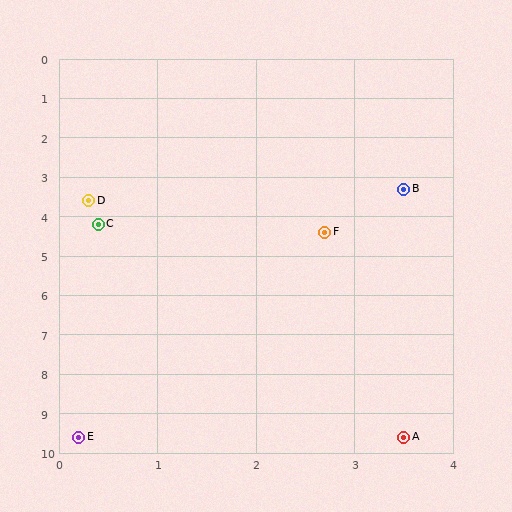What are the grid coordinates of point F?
Point F is at approximately (2.7, 4.4).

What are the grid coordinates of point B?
Point B is at approximately (3.5, 3.3).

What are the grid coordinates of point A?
Point A is at approximately (3.5, 9.6).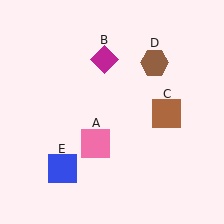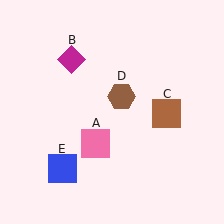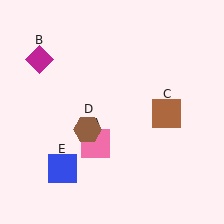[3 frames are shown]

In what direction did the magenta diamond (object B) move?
The magenta diamond (object B) moved left.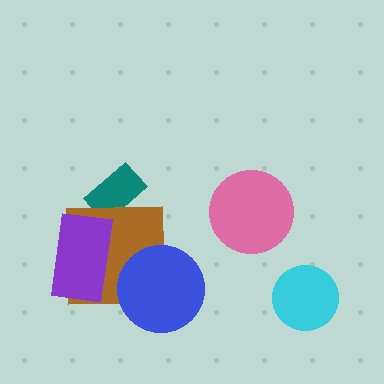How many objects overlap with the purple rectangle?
1 object overlaps with the purple rectangle.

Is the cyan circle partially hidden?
No, no other shape covers it.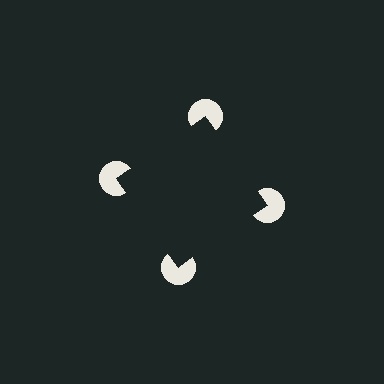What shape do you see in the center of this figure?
An illusory square — its edges are inferred from the aligned wedge cuts in the pac-man discs, not physically drawn.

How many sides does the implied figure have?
4 sides.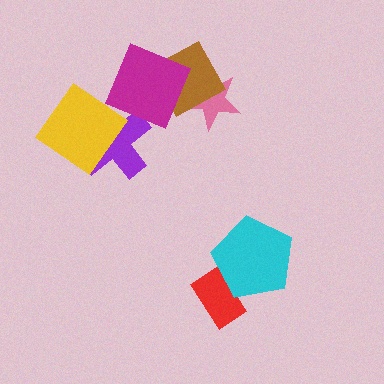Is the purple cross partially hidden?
Yes, it is partially covered by another shape.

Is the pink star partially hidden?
Yes, it is partially covered by another shape.